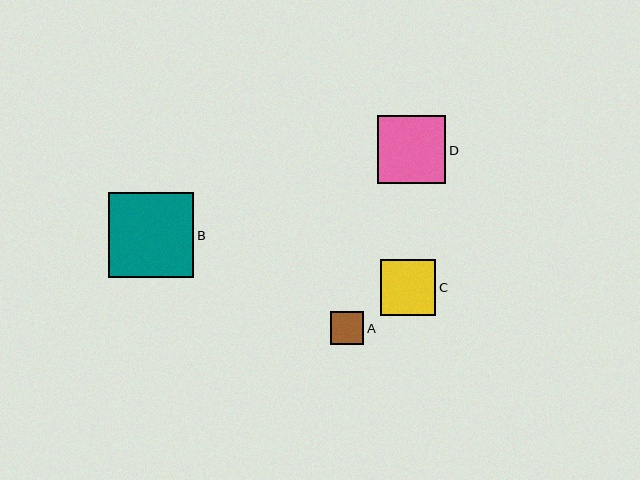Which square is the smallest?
Square A is the smallest with a size of approximately 33 pixels.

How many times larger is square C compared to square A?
Square C is approximately 1.7 times the size of square A.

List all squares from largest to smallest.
From largest to smallest: B, D, C, A.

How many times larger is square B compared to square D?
Square B is approximately 1.2 times the size of square D.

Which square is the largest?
Square B is the largest with a size of approximately 85 pixels.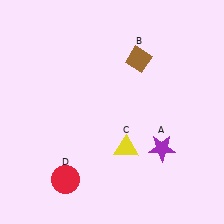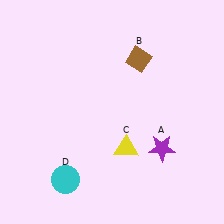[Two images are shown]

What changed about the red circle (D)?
In Image 1, D is red. In Image 2, it changed to cyan.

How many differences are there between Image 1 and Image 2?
There is 1 difference between the two images.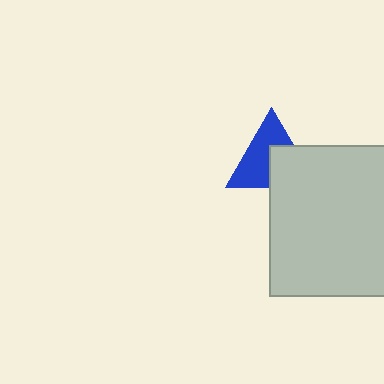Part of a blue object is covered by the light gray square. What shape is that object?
It is a triangle.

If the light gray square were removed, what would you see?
You would see the complete blue triangle.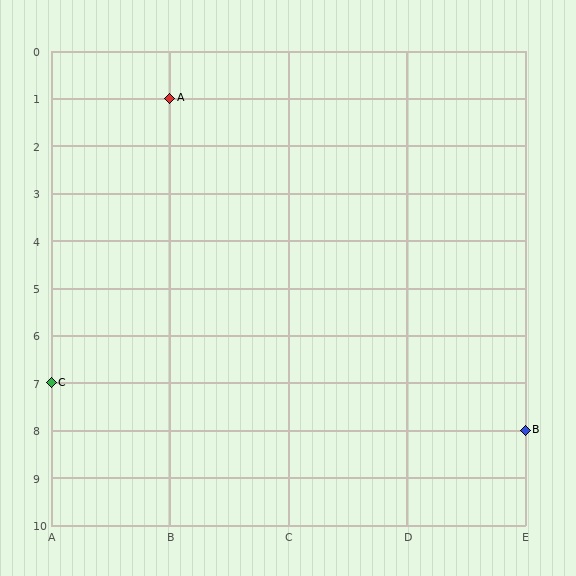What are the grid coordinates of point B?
Point B is at grid coordinates (E, 8).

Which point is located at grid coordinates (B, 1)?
Point A is at (B, 1).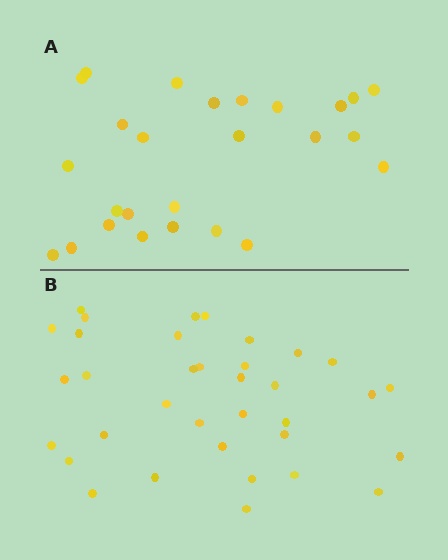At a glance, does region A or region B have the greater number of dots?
Region B (the bottom region) has more dots.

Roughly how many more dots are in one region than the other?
Region B has roughly 8 or so more dots than region A.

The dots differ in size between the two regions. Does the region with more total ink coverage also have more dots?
No. Region A has more total ink coverage because its dots are larger, but region B actually contains more individual dots. Total area can be misleading — the number of items is what matters here.